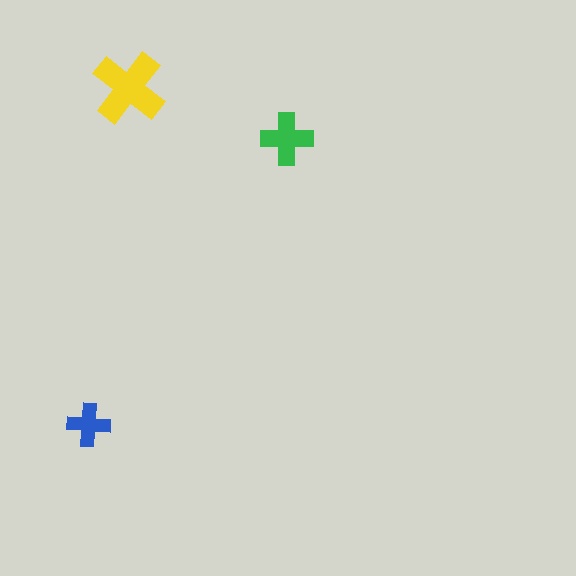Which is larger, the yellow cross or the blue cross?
The yellow one.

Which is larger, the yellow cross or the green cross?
The yellow one.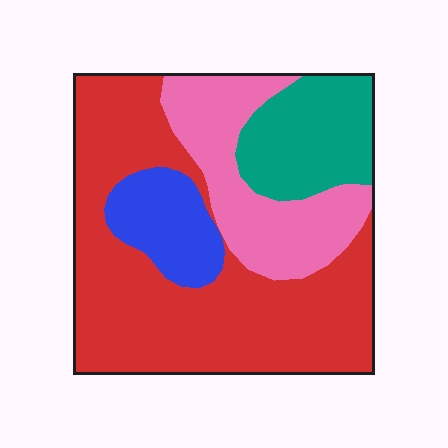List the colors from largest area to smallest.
From largest to smallest: red, pink, teal, blue.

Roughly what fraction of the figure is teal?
Teal takes up less than a quarter of the figure.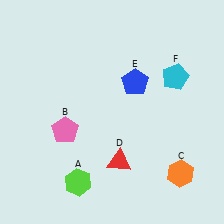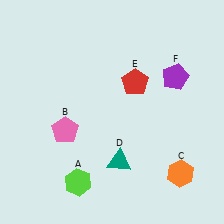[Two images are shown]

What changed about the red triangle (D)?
In Image 1, D is red. In Image 2, it changed to teal.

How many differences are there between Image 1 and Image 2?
There are 3 differences between the two images.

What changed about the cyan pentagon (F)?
In Image 1, F is cyan. In Image 2, it changed to purple.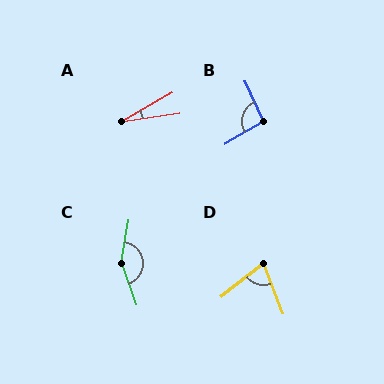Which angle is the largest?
C, at approximately 151 degrees.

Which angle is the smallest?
A, at approximately 22 degrees.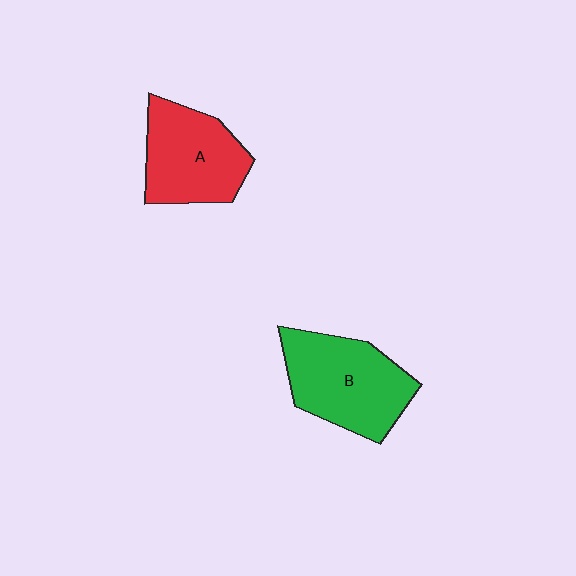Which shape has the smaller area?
Shape A (red).